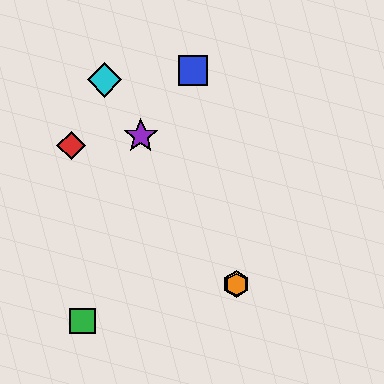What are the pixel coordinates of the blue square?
The blue square is at (193, 71).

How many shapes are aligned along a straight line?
4 shapes (the yellow hexagon, the purple star, the orange hexagon, the cyan diamond) are aligned along a straight line.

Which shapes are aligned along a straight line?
The yellow hexagon, the purple star, the orange hexagon, the cyan diamond are aligned along a straight line.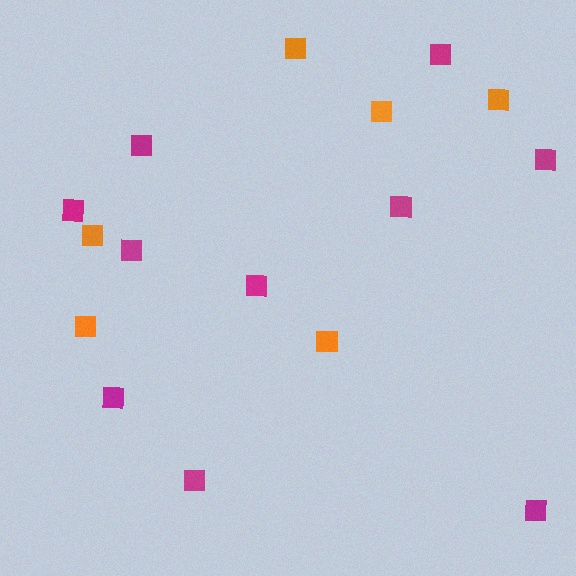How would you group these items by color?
There are 2 groups: one group of magenta squares (10) and one group of orange squares (6).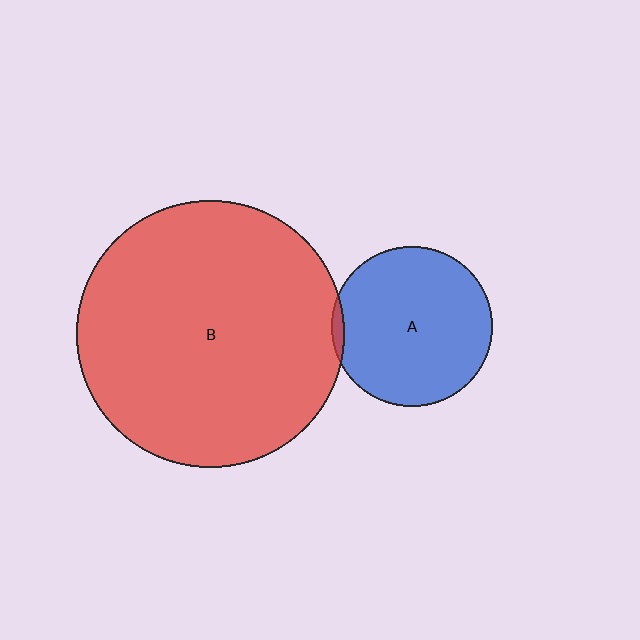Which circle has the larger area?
Circle B (red).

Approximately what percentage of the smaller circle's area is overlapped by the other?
Approximately 5%.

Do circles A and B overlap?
Yes.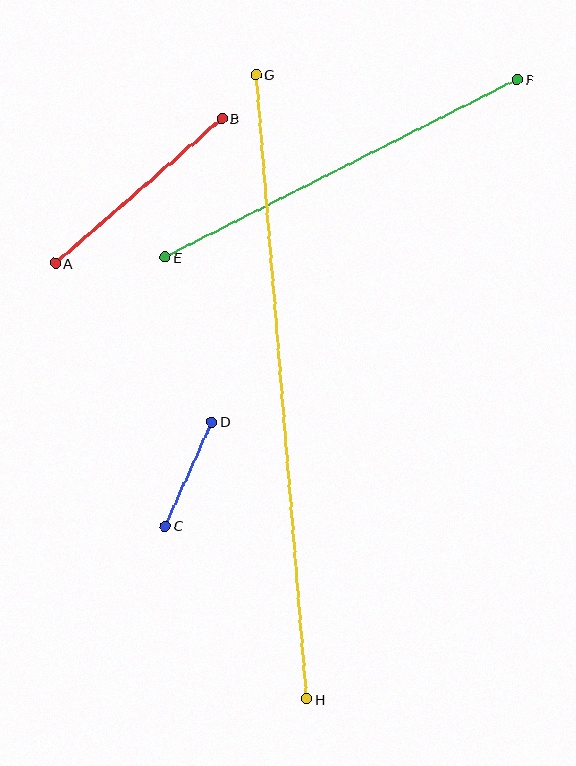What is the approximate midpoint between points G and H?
The midpoint is at approximately (281, 387) pixels.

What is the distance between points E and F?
The distance is approximately 395 pixels.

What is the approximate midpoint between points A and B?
The midpoint is at approximately (139, 191) pixels.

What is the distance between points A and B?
The distance is approximately 221 pixels.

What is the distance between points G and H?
The distance is approximately 626 pixels.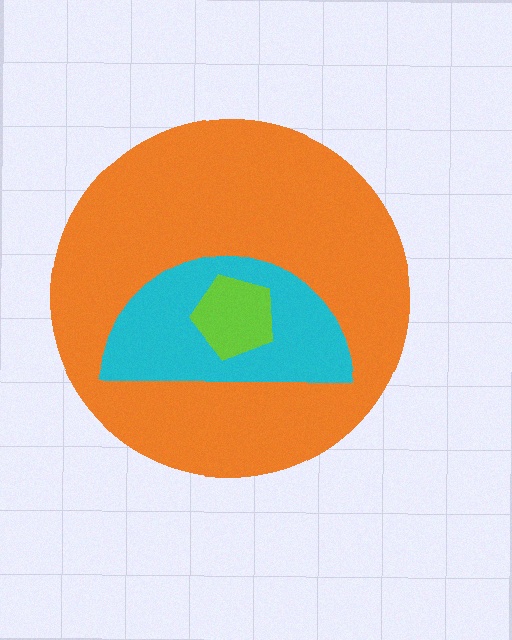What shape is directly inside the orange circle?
The cyan semicircle.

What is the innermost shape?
The lime pentagon.